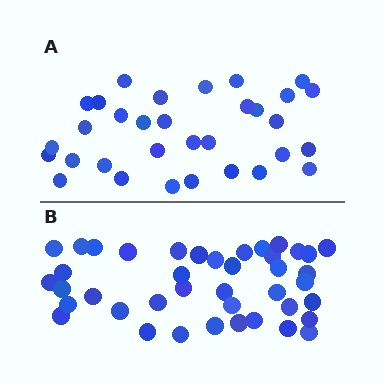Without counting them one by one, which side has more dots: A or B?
Region B (the bottom region) has more dots.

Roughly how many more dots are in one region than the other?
Region B has roughly 8 or so more dots than region A.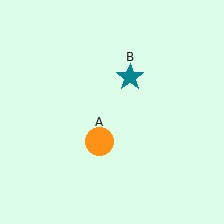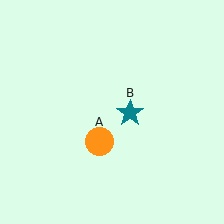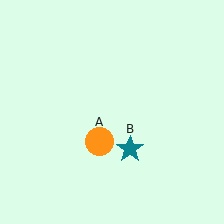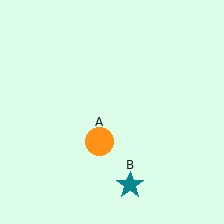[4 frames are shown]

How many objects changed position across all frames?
1 object changed position: teal star (object B).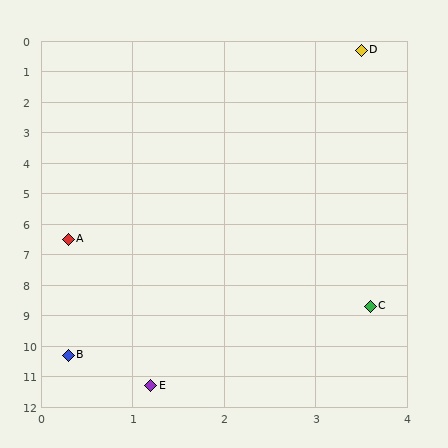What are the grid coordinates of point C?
Point C is at approximately (3.6, 8.7).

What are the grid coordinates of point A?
Point A is at approximately (0.3, 6.5).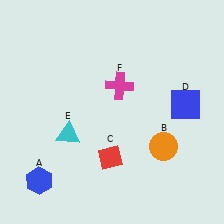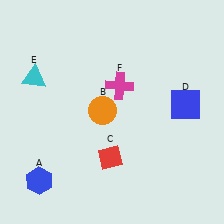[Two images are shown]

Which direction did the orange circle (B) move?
The orange circle (B) moved left.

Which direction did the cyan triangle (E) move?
The cyan triangle (E) moved up.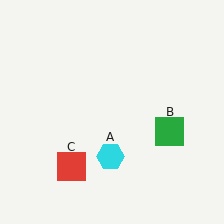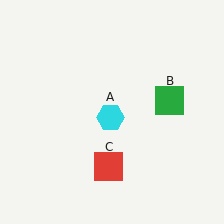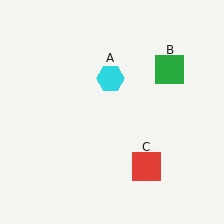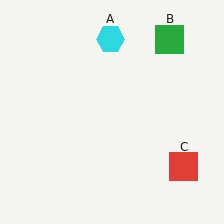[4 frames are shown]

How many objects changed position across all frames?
3 objects changed position: cyan hexagon (object A), green square (object B), red square (object C).